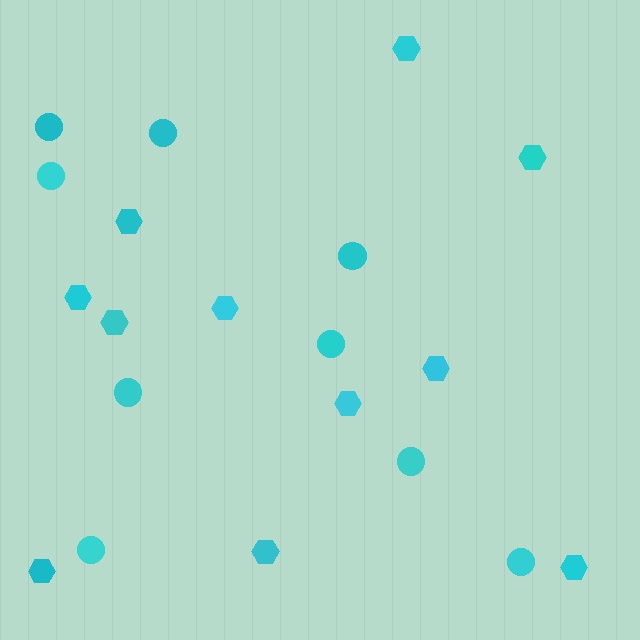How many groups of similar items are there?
There are 2 groups: one group of circles (9) and one group of hexagons (11).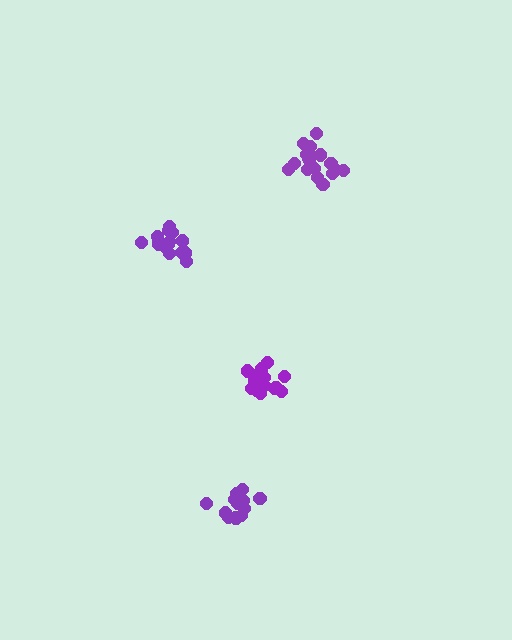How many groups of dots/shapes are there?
There are 4 groups.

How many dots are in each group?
Group 1: 16 dots, Group 2: 18 dots, Group 3: 16 dots, Group 4: 17 dots (67 total).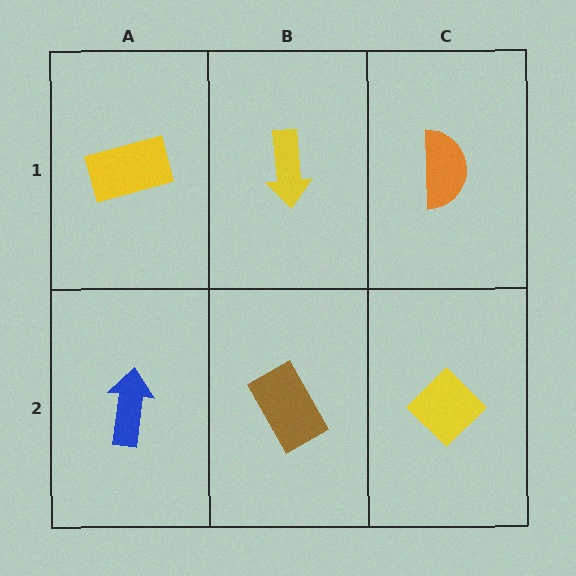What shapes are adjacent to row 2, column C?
An orange semicircle (row 1, column C), a brown rectangle (row 2, column B).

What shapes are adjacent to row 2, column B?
A yellow arrow (row 1, column B), a blue arrow (row 2, column A), a yellow diamond (row 2, column C).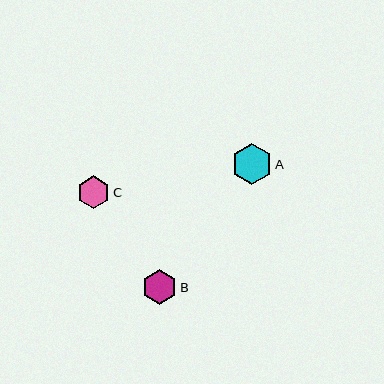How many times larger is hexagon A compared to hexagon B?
Hexagon A is approximately 1.2 times the size of hexagon B.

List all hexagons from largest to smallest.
From largest to smallest: A, B, C.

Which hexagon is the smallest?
Hexagon C is the smallest with a size of approximately 33 pixels.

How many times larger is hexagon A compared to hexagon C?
Hexagon A is approximately 1.2 times the size of hexagon C.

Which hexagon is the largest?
Hexagon A is the largest with a size of approximately 40 pixels.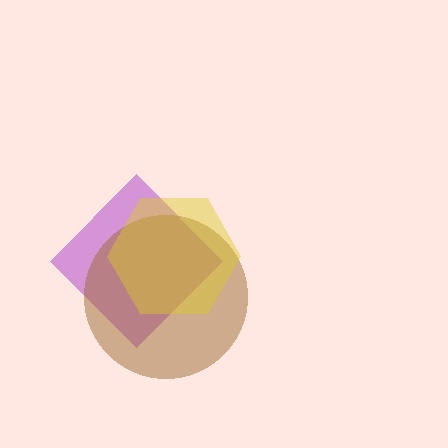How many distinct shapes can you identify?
There are 3 distinct shapes: a purple diamond, a brown circle, a yellow hexagon.